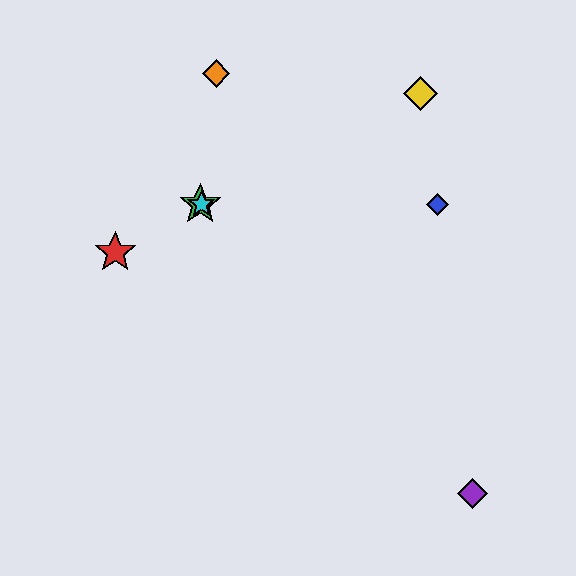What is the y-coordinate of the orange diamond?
The orange diamond is at y≈74.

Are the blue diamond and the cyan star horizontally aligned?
Yes, both are at y≈204.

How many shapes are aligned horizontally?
3 shapes (the blue diamond, the green star, the cyan star) are aligned horizontally.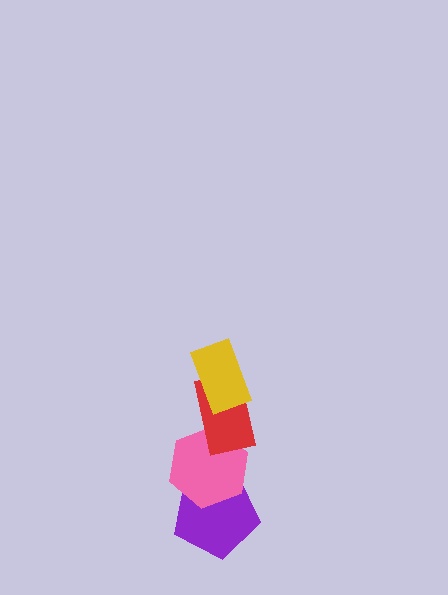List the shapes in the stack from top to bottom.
From top to bottom: the yellow rectangle, the red rectangle, the pink hexagon, the purple pentagon.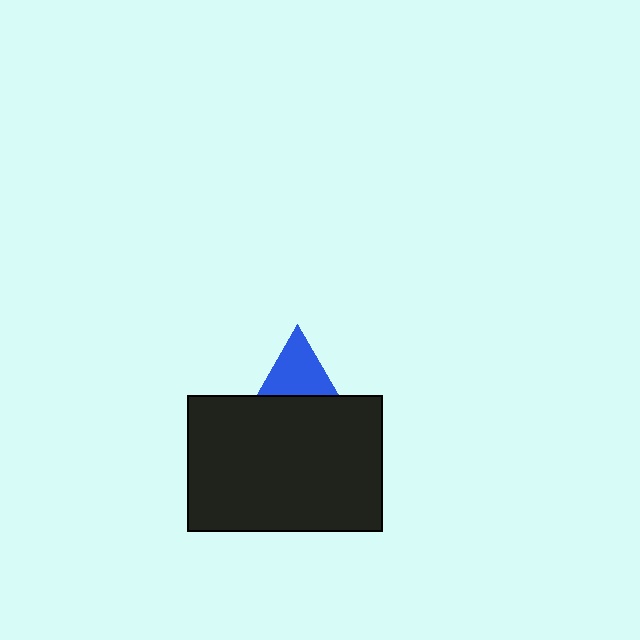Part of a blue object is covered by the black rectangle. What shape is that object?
It is a triangle.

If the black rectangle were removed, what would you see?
You would see the complete blue triangle.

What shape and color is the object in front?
The object in front is a black rectangle.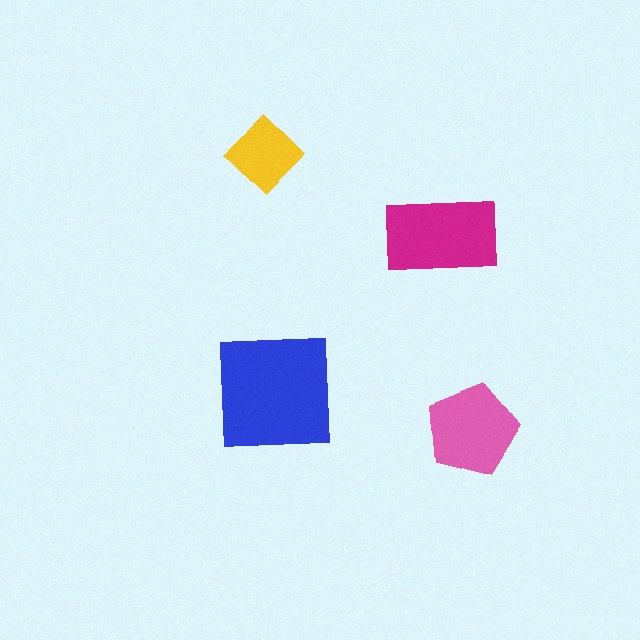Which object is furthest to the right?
The pink pentagon is rightmost.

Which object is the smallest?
The yellow diamond.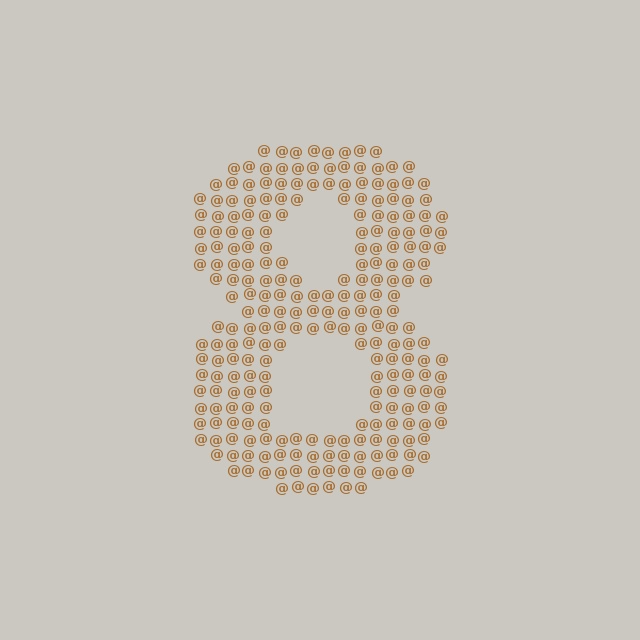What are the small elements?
The small elements are at signs.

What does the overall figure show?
The overall figure shows the digit 8.